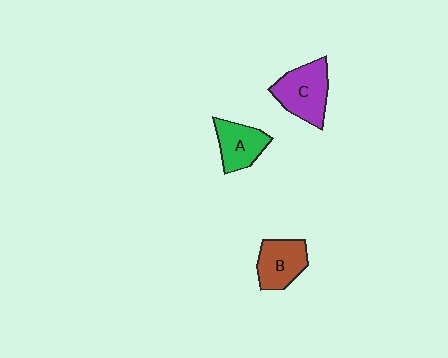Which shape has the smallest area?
Shape A (green).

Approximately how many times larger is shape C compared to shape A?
Approximately 1.3 times.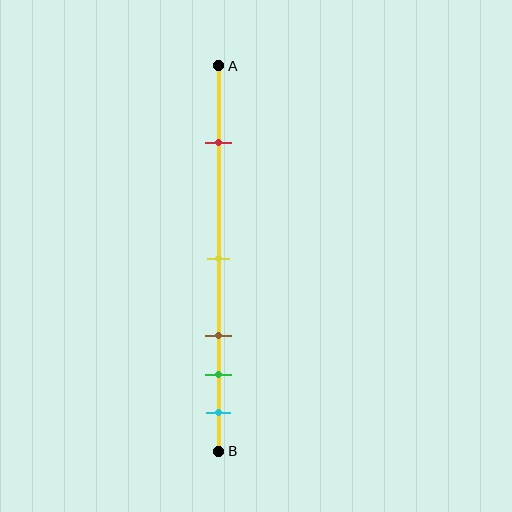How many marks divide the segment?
There are 5 marks dividing the segment.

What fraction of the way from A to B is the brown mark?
The brown mark is approximately 70% (0.7) of the way from A to B.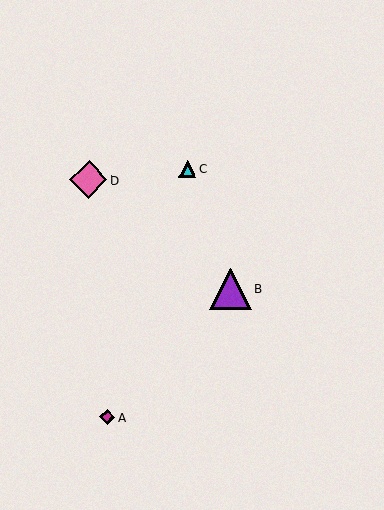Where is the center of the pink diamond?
The center of the pink diamond is at (89, 180).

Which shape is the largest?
The purple triangle (labeled B) is the largest.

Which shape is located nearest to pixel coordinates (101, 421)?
The magenta diamond (labeled A) at (107, 417) is nearest to that location.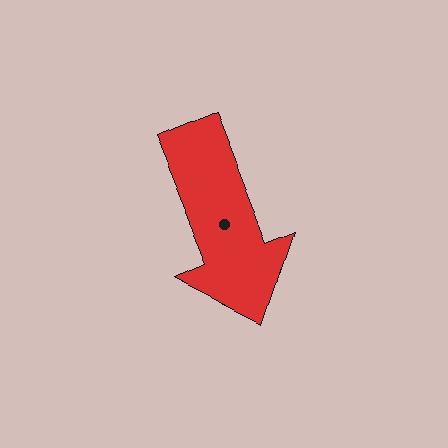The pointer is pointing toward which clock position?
Roughly 5 o'clock.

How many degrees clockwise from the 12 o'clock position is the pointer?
Approximately 158 degrees.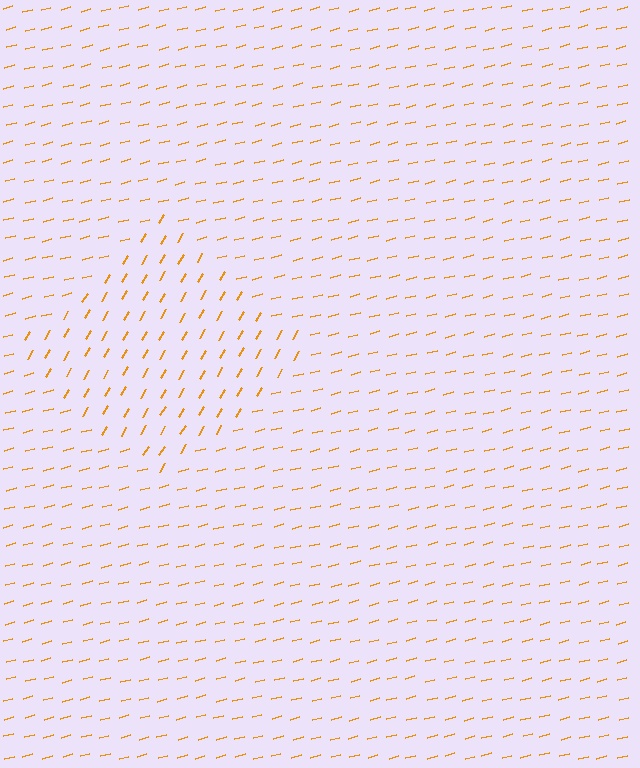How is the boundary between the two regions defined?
The boundary is defined purely by a change in line orientation (approximately 45 degrees difference). All lines are the same color and thickness.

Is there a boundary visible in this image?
Yes, there is a texture boundary formed by a change in line orientation.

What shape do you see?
I see a diamond.